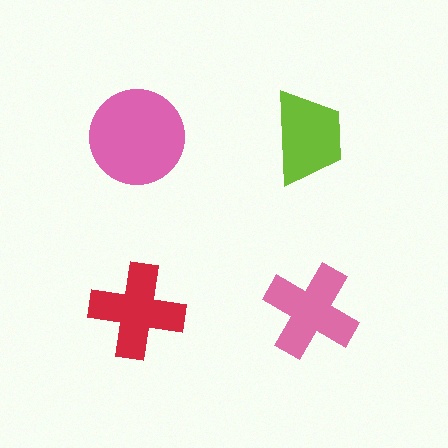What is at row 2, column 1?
A red cross.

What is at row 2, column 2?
A pink cross.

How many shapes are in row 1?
2 shapes.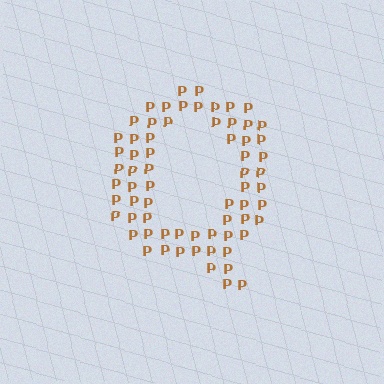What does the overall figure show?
The overall figure shows the letter Q.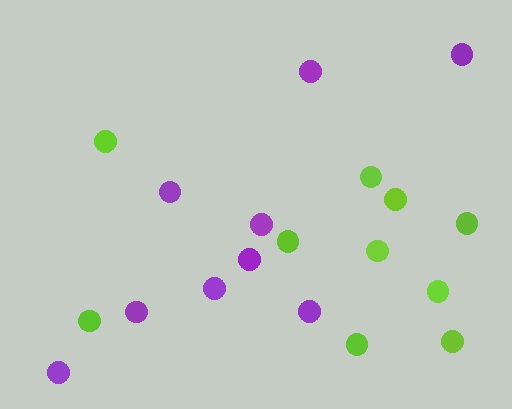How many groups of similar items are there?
There are 2 groups: one group of purple circles (9) and one group of lime circles (10).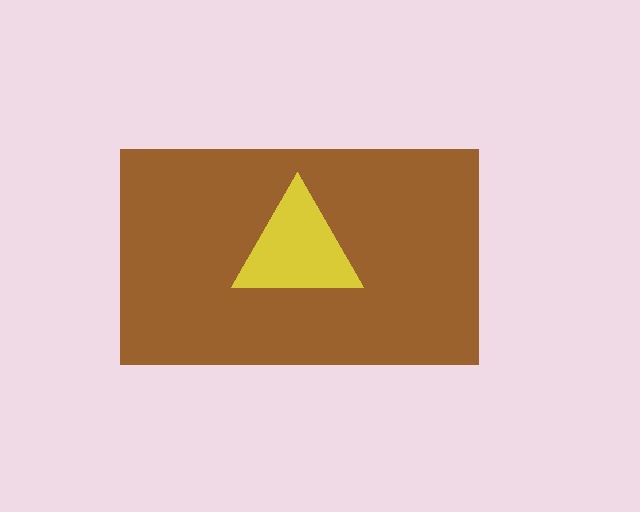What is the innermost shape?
The yellow triangle.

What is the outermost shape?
The brown rectangle.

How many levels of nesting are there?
2.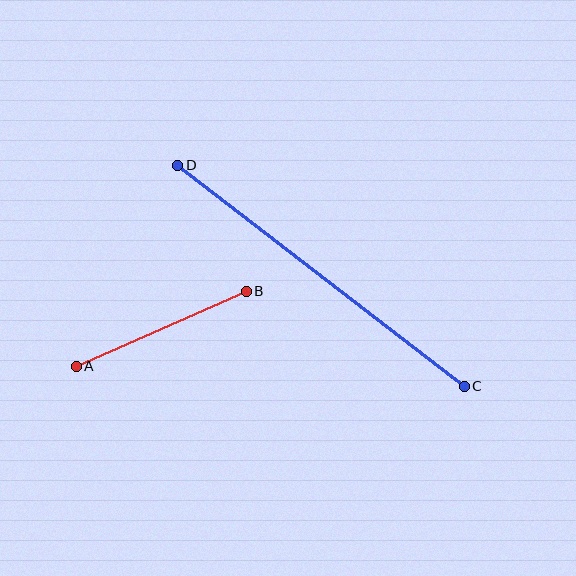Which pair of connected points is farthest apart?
Points C and D are farthest apart.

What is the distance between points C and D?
The distance is approximately 362 pixels.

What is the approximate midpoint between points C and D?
The midpoint is at approximately (321, 276) pixels.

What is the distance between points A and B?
The distance is approximately 186 pixels.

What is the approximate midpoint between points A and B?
The midpoint is at approximately (161, 329) pixels.